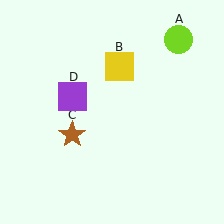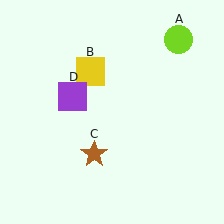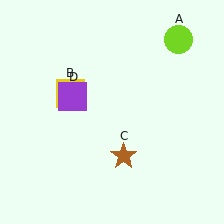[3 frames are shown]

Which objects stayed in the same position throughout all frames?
Lime circle (object A) and purple square (object D) remained stationary.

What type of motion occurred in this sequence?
The yellow square (object B), brown star (object C) rotated counterclockwise around the center of the scene.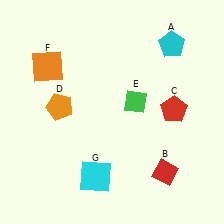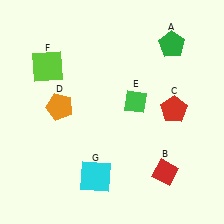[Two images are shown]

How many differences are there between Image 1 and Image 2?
There are 2 differences between the two images.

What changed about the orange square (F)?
In Image 1, F is orange. In Image 2, it changed to lime.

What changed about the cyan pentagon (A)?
In Image 1, A is cyan. In Image 2, it changed to green.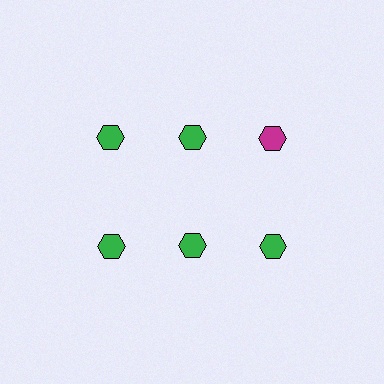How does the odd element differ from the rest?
It has a different color: magenta instead of green.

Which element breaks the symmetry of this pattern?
The magenta hexagon in the top row, center column breaks the symmetry. All other shapes are green hexagons.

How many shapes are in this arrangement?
There are 6 shapes arranged in a grid pattern.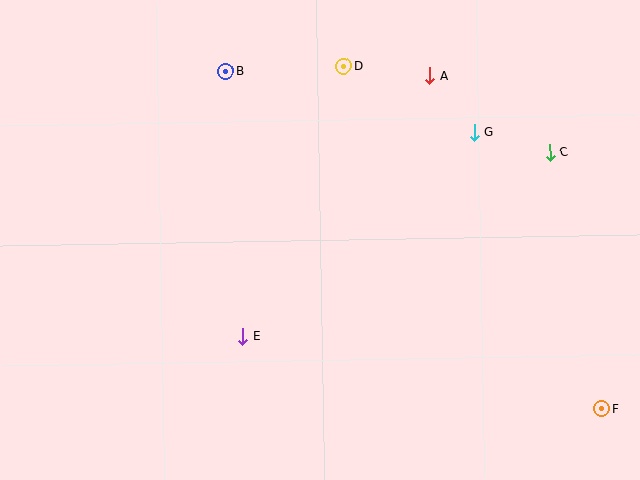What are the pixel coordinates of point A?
Point A is at (430, 76).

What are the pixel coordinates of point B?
Point B is at (226, 72).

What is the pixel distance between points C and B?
The distance between C and B is 334 pixels.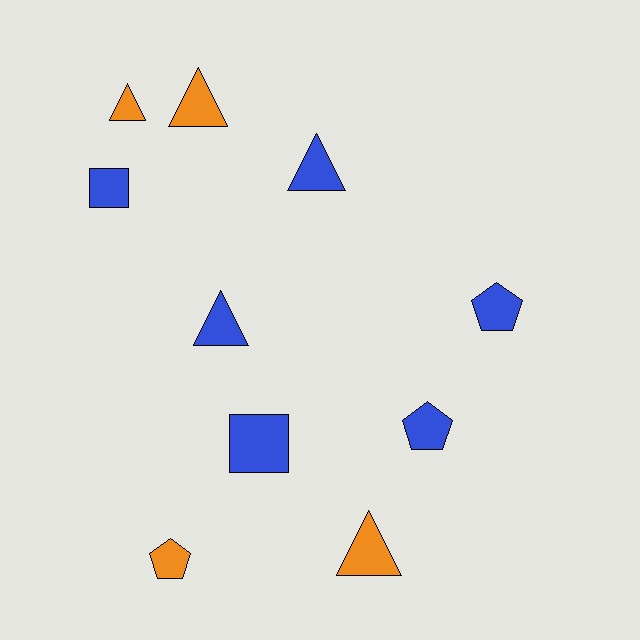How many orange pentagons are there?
There is 1 orange pentagon.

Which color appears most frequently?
Blue, with 6 objects.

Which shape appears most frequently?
Triangle, with 5 objects.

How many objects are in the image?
There are 10 objects.